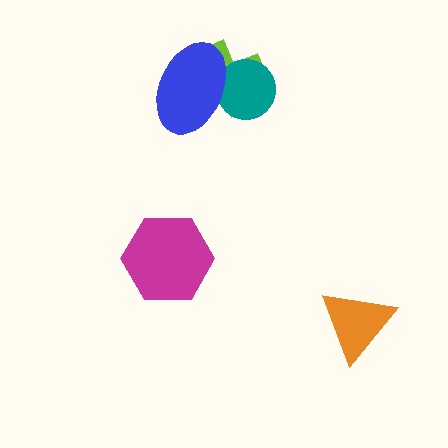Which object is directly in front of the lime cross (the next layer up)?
The teal circle is directly in front of the lime cross.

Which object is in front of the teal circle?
The blue ellipse is in front of the teal circle.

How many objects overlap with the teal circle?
2 objects overlap with the teal circle.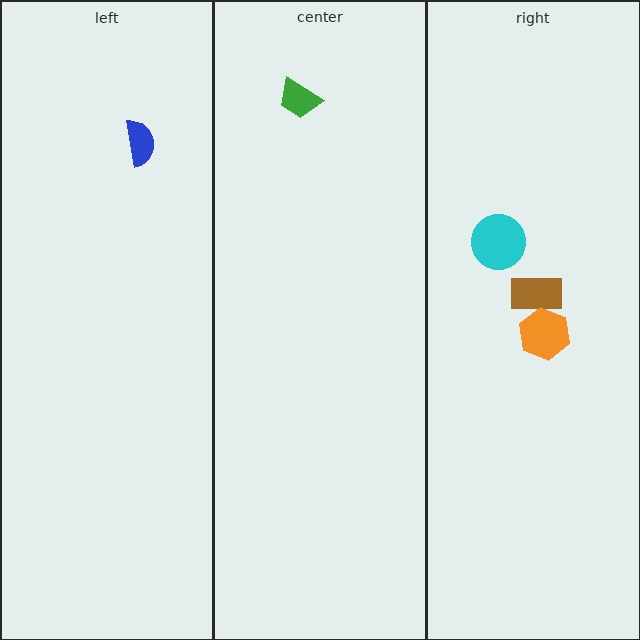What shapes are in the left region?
The blue semicircle.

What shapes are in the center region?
The green trapezoid.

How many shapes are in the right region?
3.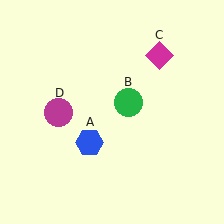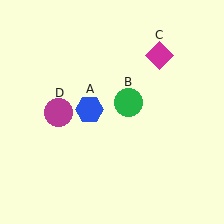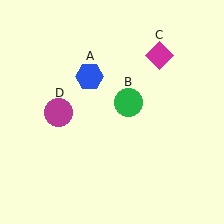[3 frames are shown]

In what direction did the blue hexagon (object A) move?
The blue hexagon (object A) moved up.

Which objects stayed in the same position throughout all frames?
Green circle (object B) and magenta diamond (object C) and magenta circle (object D) remained stationary.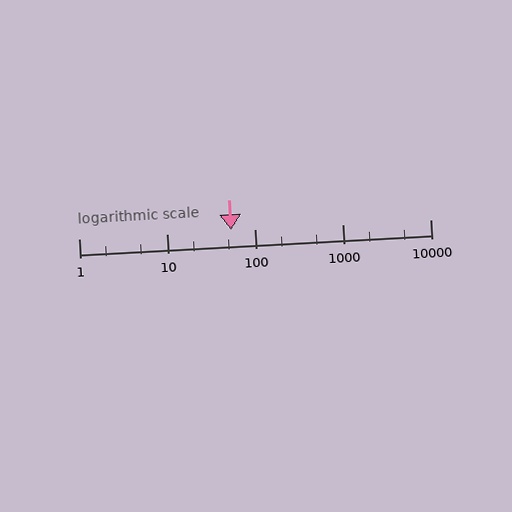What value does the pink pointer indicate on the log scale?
The pointer indicates approximately 54.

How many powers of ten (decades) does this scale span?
The scale spans 4 decades, from 1 to 10000.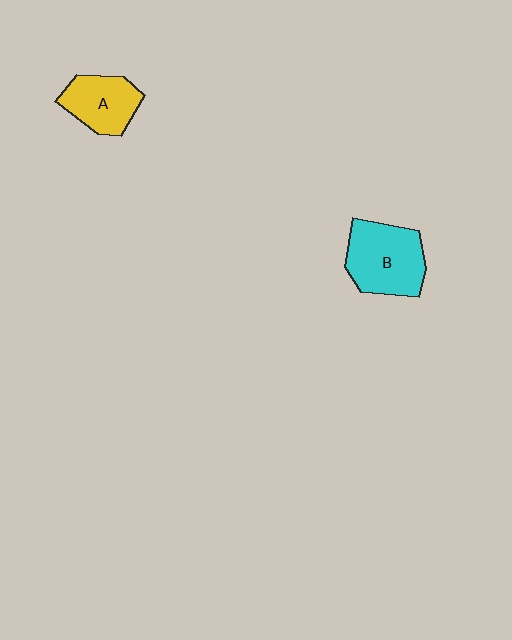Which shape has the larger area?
Shape B (cyan).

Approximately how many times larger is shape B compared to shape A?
Approximately 1.4 times.